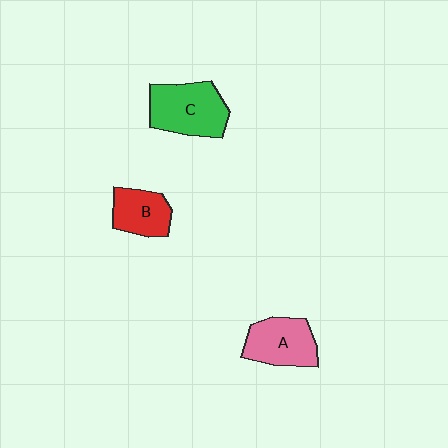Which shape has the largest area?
Shape C (green).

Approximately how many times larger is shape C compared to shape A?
Approximately 1.2 times.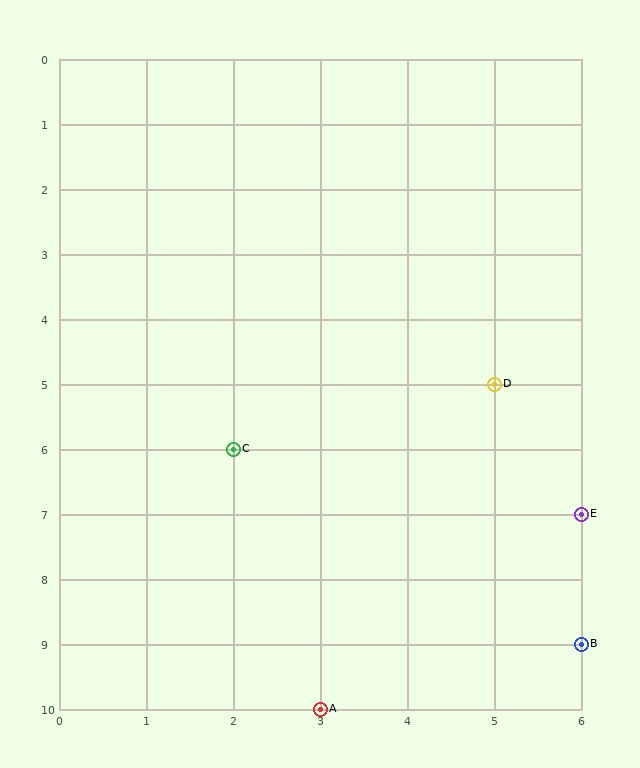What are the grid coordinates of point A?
Point A is at grid coordinates (3, 10).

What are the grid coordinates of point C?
Point C is at grid coordinates (2, 6).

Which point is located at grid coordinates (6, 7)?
Point E is at (6, 7).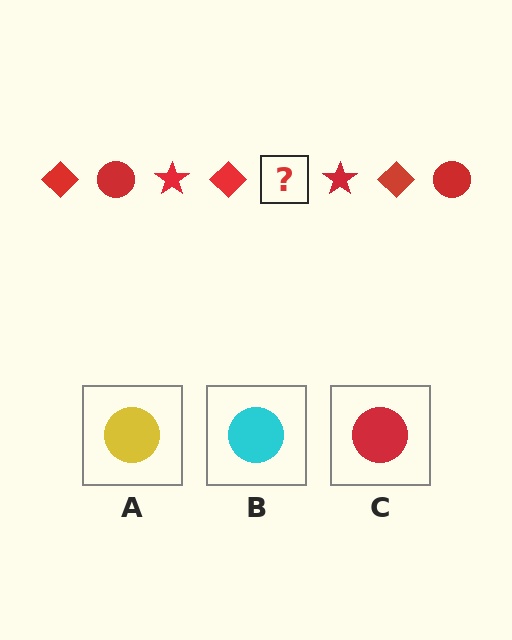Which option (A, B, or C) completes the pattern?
C.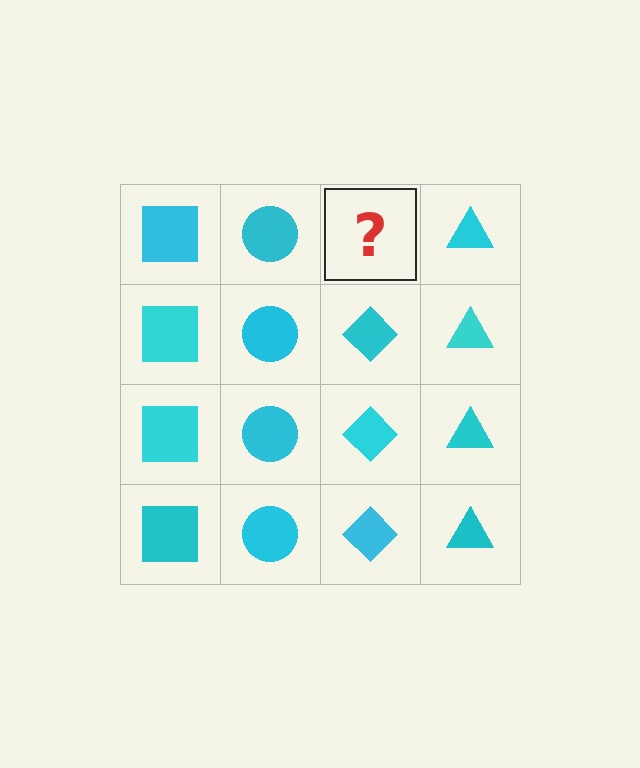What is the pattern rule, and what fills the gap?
The rule is that each column has a consistent shape. The gap should be filled with a cyan diamond.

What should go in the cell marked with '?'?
The missing cell should contain a cyan diamond.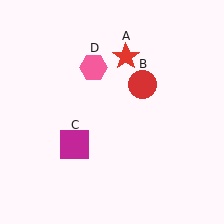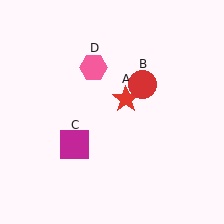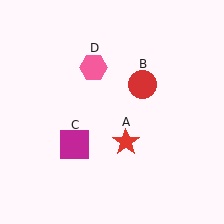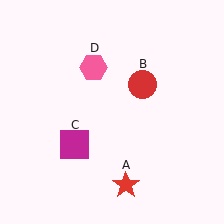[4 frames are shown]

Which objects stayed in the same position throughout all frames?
Red circle (object B) and magenta square (object C) and pink hexagon (object D) remained stationary.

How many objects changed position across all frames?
1 object changed position: red star (object A).